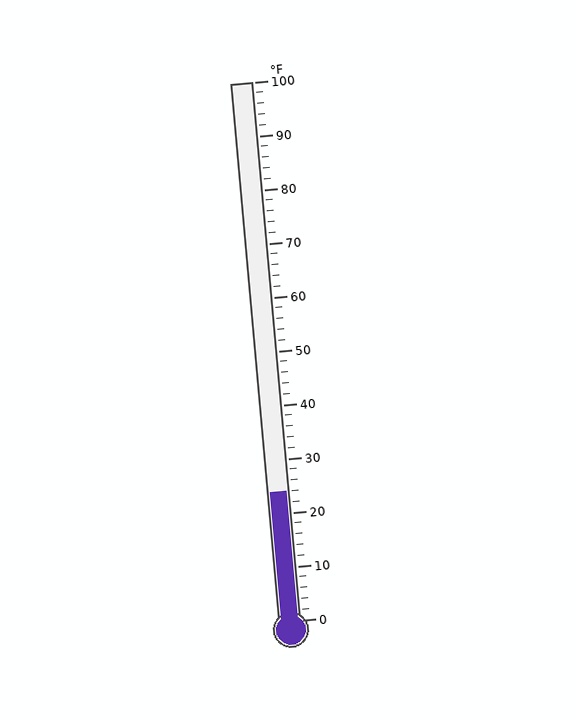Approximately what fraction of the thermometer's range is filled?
The thermometer is filled to approximately 25% of its range.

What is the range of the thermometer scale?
The thermometer scale ranges from 0°F to 100°F.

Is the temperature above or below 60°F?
The temperature is below 60°F.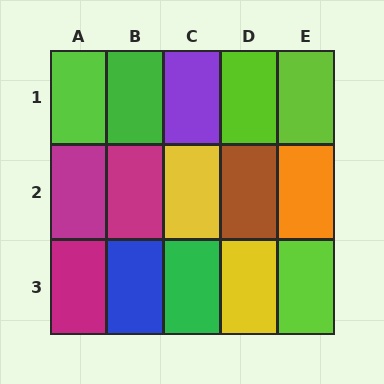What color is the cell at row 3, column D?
Yellow.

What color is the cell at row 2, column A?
Magenta.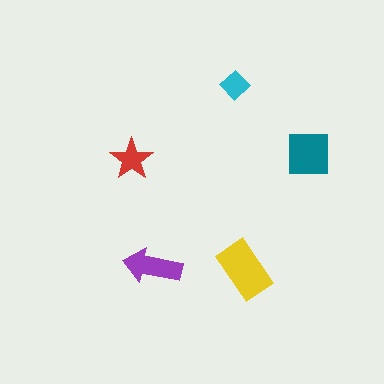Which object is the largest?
The yellow rectangle.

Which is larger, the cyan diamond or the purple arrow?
The purple arrow.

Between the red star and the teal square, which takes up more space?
The teal square.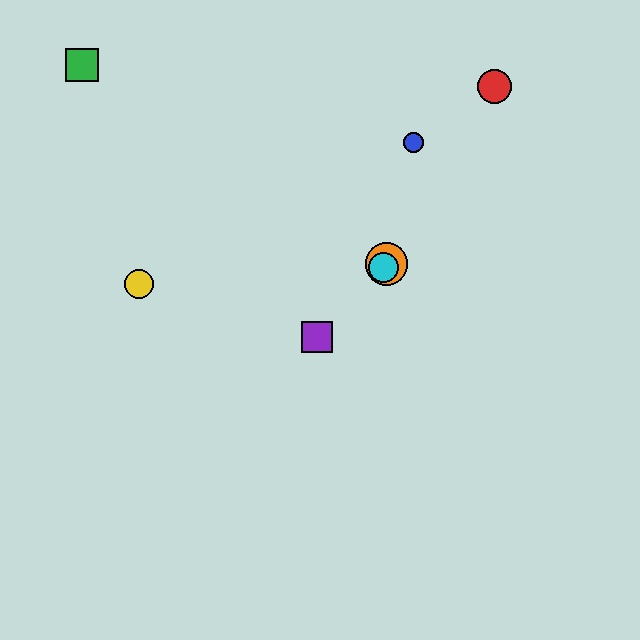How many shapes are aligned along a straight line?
3 shapes (the purple square, the orange circle, the cyan circle) are aligned along a straight line.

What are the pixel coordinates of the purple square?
The purple square is at (317, 337).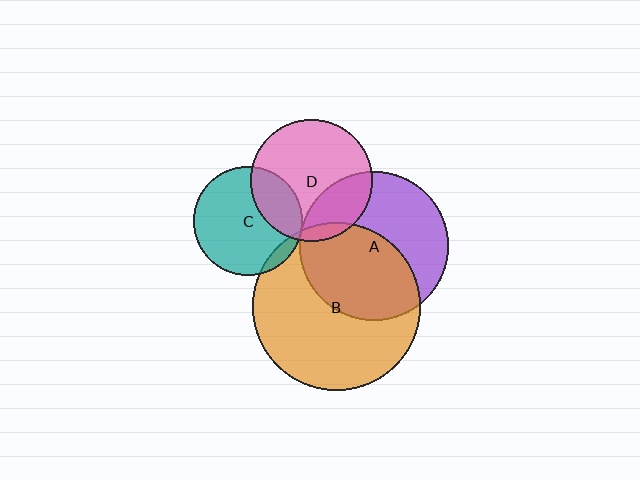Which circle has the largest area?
Circle B (orange).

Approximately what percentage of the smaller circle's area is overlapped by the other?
Approximately 25%.